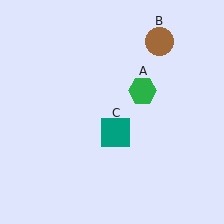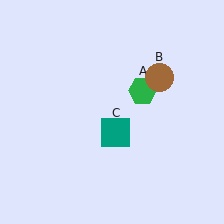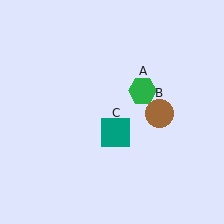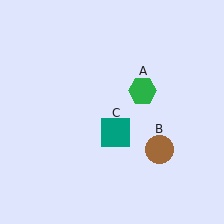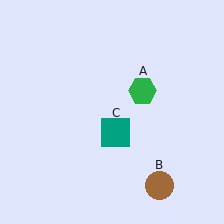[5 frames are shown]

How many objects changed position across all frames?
1 object changed position: brown circle (object B).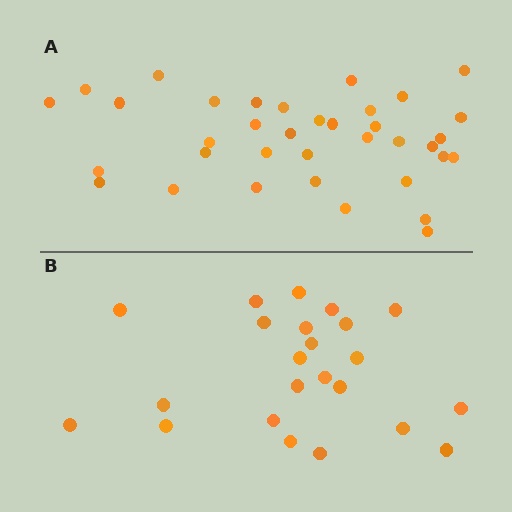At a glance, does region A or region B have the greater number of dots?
Region A (the top region) has more dots.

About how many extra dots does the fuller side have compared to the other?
Region A has approximately 15 more dots than region B.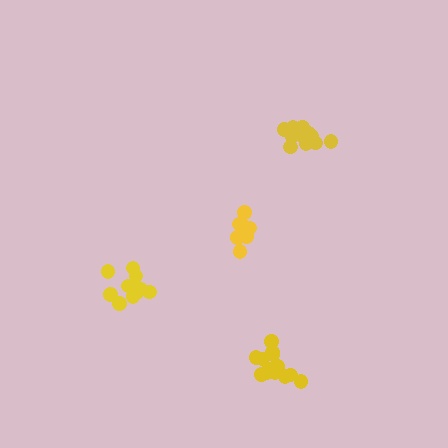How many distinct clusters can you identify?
There are 4 distinct clusters.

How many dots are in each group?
Group 1: 8 dots, Group 2: 13 dots, Group 3: 12 dots, Group 4: 11 dots (44 total).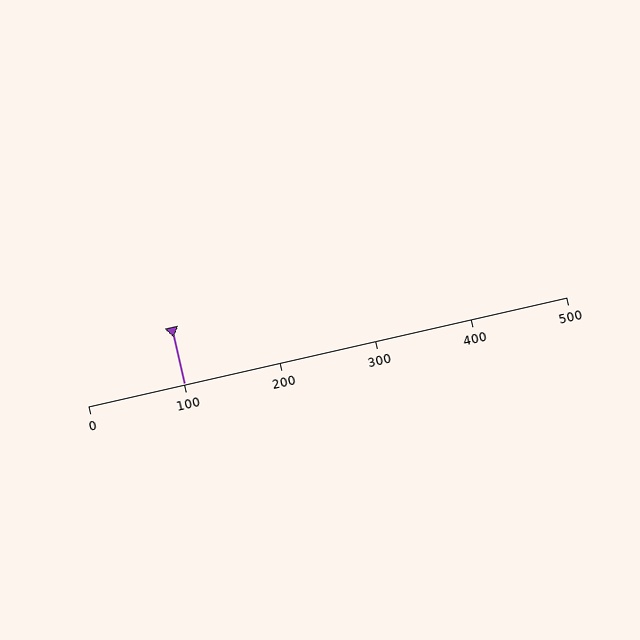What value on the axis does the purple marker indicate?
The marker indicates approximately 100.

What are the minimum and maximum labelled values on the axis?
The axis runs from 0 to 500.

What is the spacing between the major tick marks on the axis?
The major ticks are spaced 100 apart.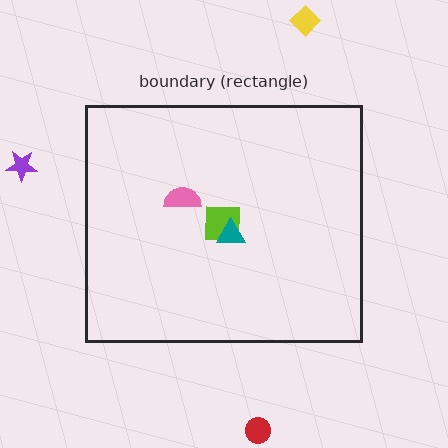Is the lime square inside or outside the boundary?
Inside.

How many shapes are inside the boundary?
3 inside, 3 outside.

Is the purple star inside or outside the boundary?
Outside.